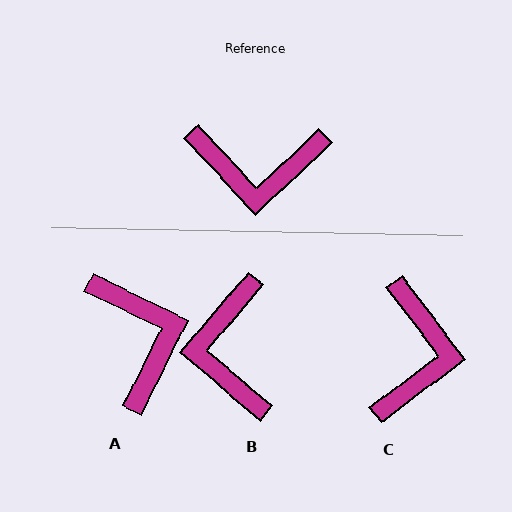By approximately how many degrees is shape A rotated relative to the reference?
Approximately 111 degrees counter-clockwise.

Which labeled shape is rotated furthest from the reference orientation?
A, about 111 degrees away.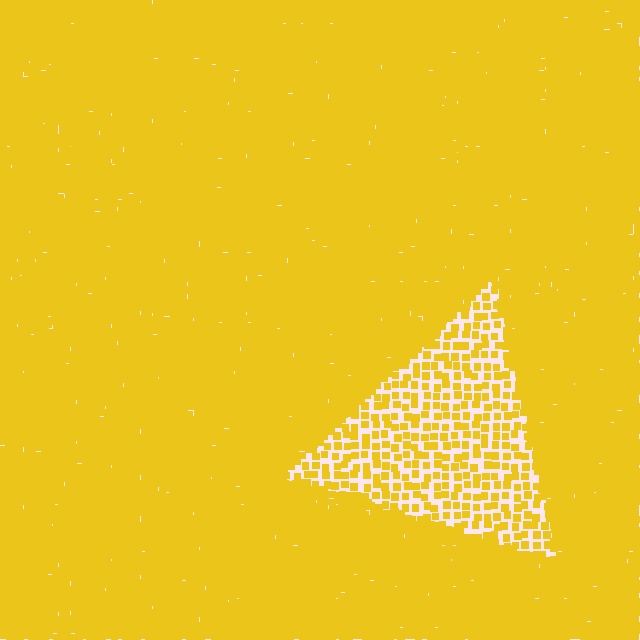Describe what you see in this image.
The image contains small yellow elements arranged at two different densities. A triangle-shaped region is visible where the elements are less densely packed than the surrounding area.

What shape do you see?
I see a triangle.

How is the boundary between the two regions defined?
The boundary is defined by a change in element density (approximately 2.9x ratio). All elements are the same color, size, and shape.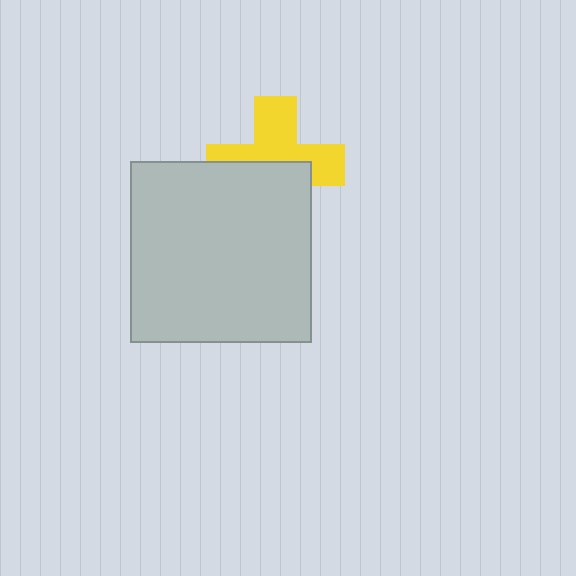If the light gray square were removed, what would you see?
You would see the complete yellow cross.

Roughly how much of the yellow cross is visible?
About half of it is visible (roughly 53%).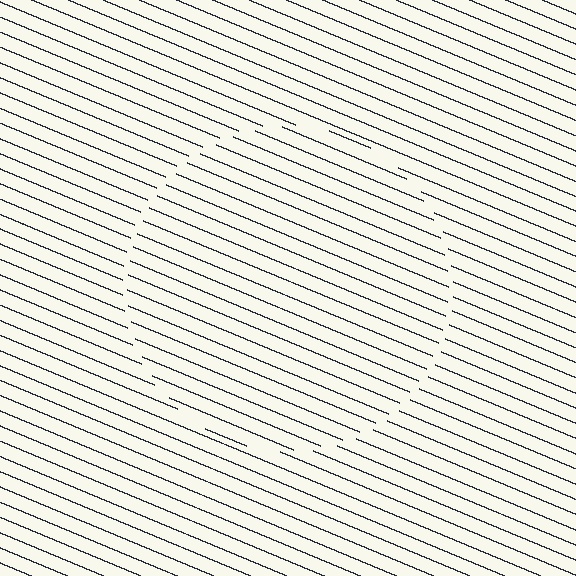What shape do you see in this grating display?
An illusory circle. The interior of the shape contains the same grating, shifted by half a period — the contour is defined by the phase discontinuity where line-ends from the inner and outer gratings abut.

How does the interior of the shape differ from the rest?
The interior of the shape contains the same grating, shifted by half a period — the contour is defined by the phase discontinuity where line-ends from the inner and outer gratings abut.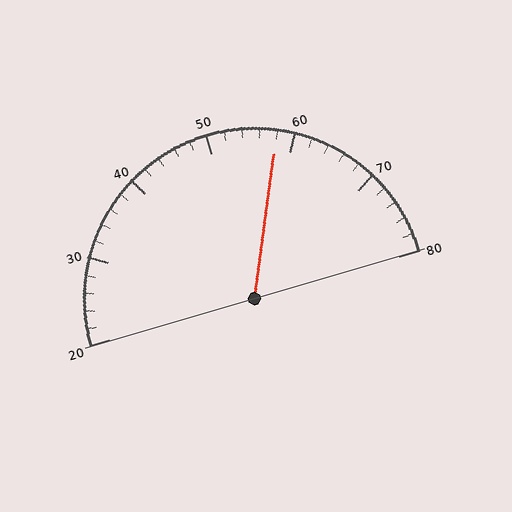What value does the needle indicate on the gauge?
The needle indicates approximately 58.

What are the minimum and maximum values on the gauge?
The gauge ranges from 20 to 80.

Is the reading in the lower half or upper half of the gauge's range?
The reading is in the upper half of the range (20 to 80).